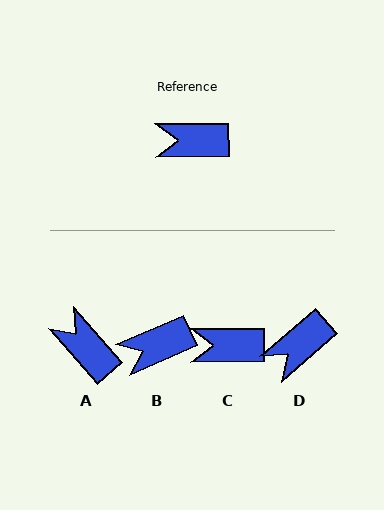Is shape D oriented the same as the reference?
No, it is off by about 40 degrees.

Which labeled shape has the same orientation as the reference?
C.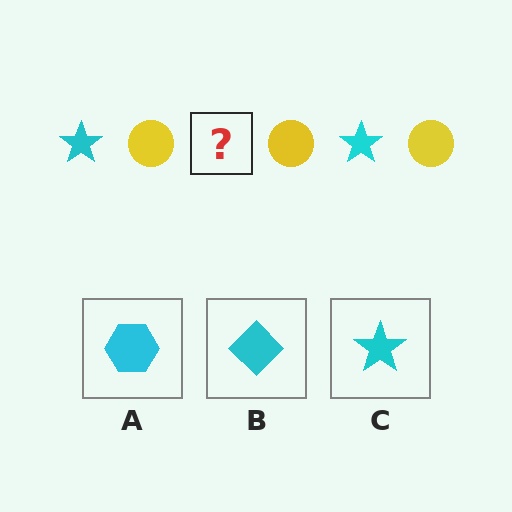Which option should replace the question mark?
Option C.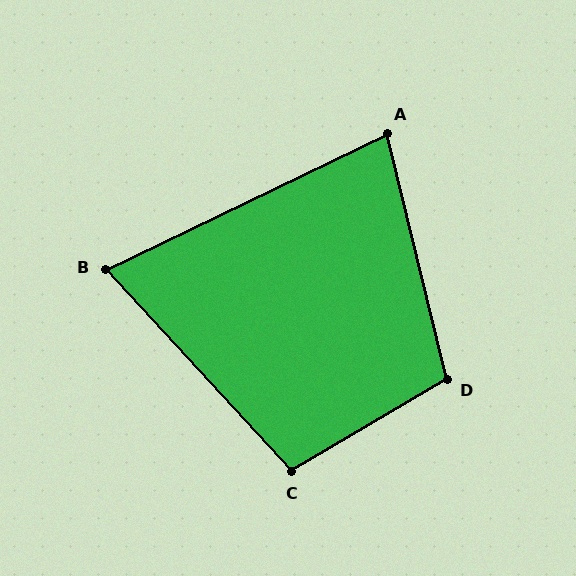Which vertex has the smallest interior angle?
B, at approximately 73 degrees.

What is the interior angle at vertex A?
Approximately 78 degrees (acute).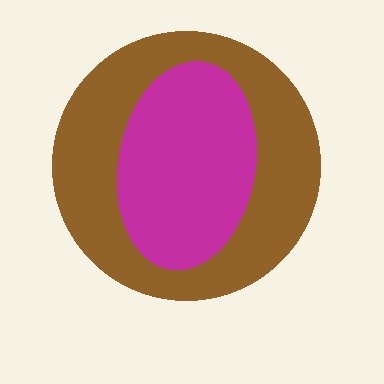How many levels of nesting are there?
2.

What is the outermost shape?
The brown circle.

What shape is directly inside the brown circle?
The magenta ellipse.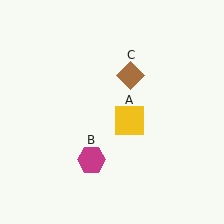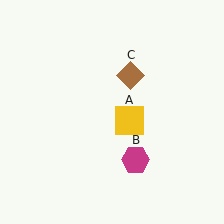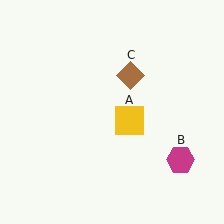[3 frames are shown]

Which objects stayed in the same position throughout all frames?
Yellow square (object A) and brown diamond (object C) remained stationary.